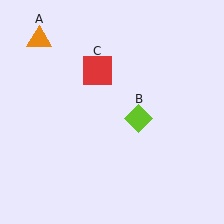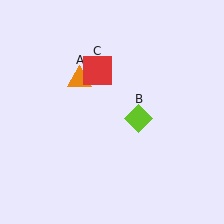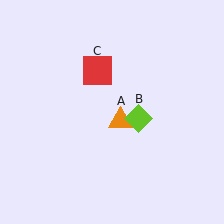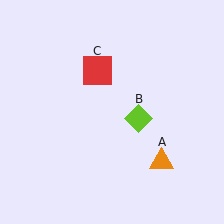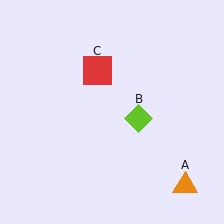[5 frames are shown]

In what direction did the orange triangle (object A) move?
The orange triangle (object A) moved down and to the right.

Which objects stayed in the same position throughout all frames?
Lime diamond (object B) and red square (object C) remained stationary.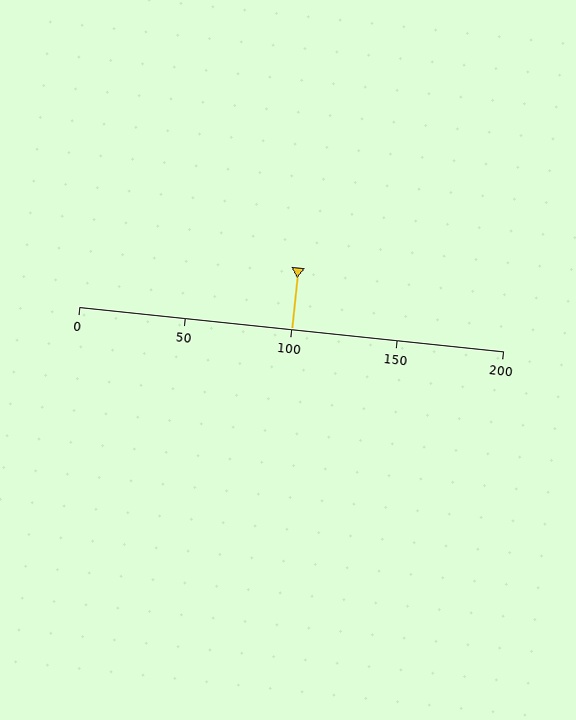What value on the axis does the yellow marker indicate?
The marker indicates approximately 100.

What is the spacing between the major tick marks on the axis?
The major ticks are spaced 50 apart.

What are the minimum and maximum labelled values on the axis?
The axis runs from 0 to 200.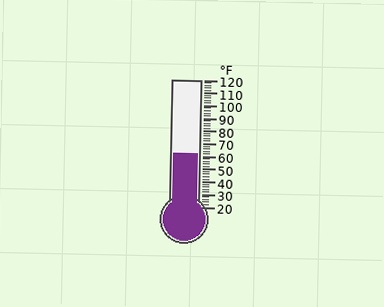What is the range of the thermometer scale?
The thermometer scale ranges from 20°F to 120°F.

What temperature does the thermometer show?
The thermometer shows approximately 62°F.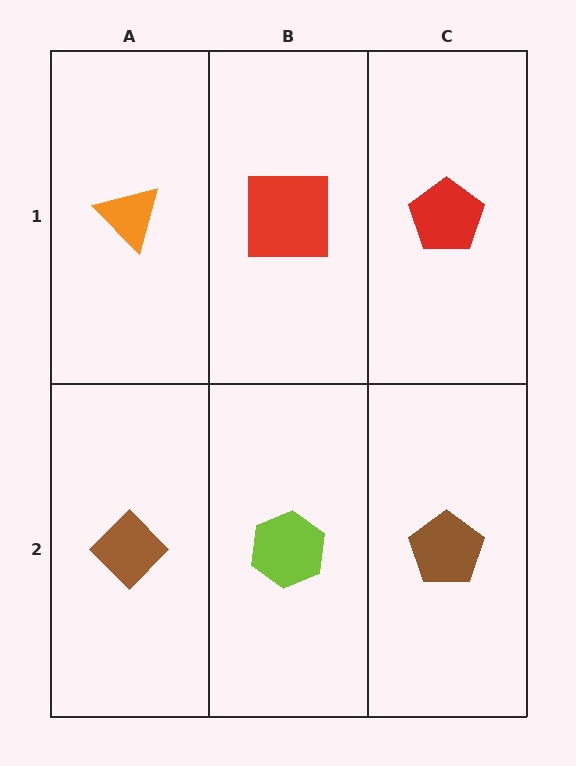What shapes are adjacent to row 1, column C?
A brown pentagon (row 2, column C), a red square (row 1, column B).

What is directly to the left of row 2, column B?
A brown diamond.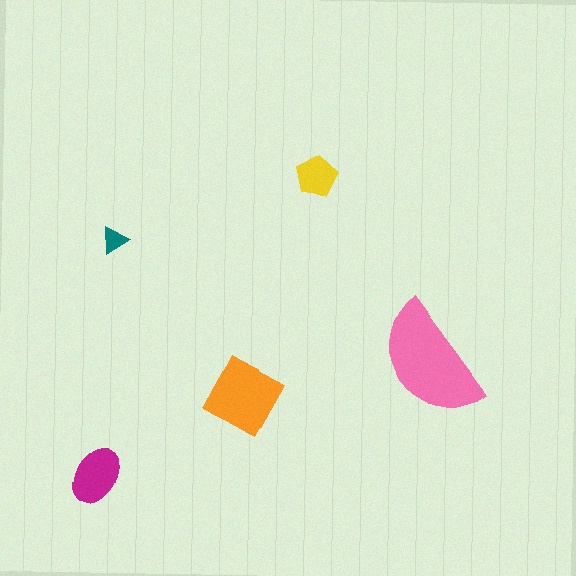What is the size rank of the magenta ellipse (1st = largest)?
3rd.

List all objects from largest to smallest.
The pink semicircle, the orange diamond, the magenta ellipse, the yellow pentagon, the teal triangle.